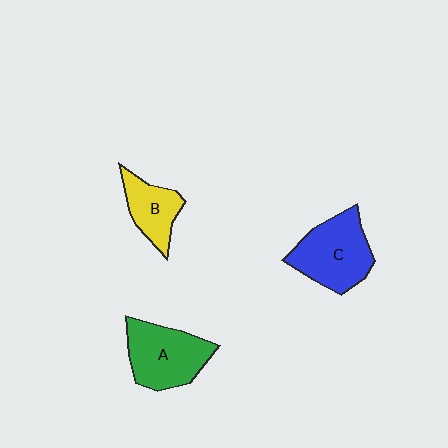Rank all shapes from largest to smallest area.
From largest to smallest: C (blue), A (green), B (yellow).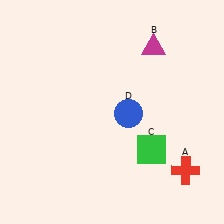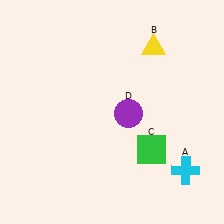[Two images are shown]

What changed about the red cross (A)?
In Image 1, A is red. In Image 2, it changed to cyan.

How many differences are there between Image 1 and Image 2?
There are 3 differences between the two images.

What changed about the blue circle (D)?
In Image 1, D is blue. In Image 2, it changed to purple.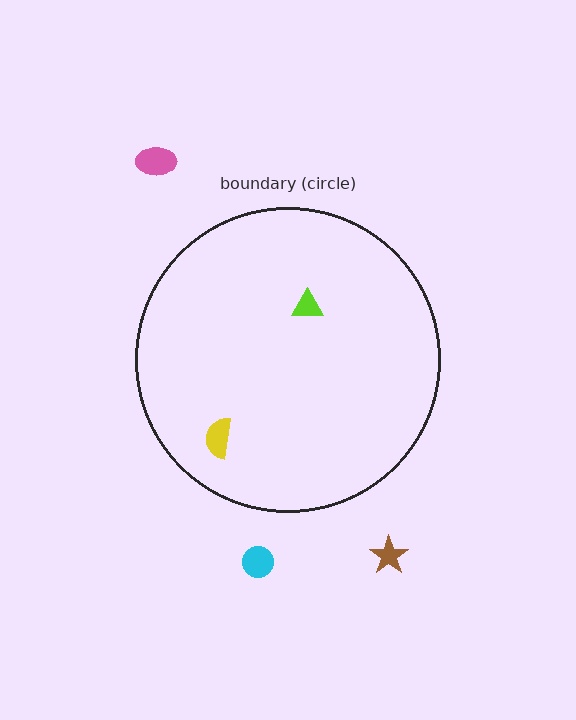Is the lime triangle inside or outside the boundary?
Inside.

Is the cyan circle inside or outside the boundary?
Outside.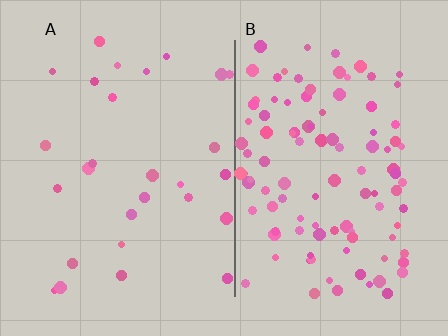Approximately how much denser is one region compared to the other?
Approximately 3.8× — region B over region A.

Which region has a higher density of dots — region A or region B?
B (the right).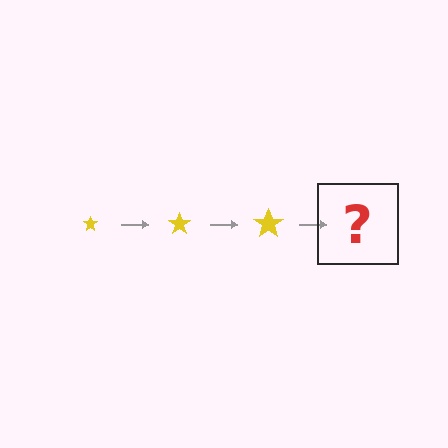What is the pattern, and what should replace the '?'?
The pattern is that the star gets progressively larger each step. The '?' should be a yellow star, larger than the previous one.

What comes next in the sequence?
The next element should be a yellow star, larger than the previous one.